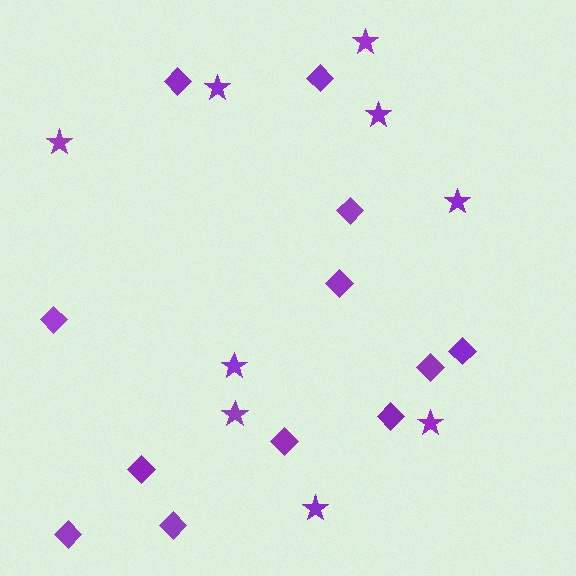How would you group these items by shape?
There are 2 groups: one group of diamonds (12) and one group of stars (9).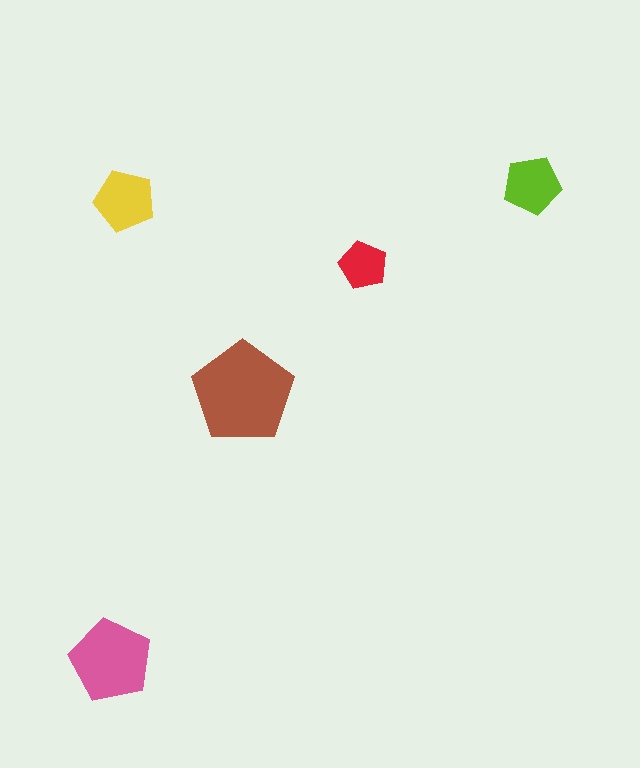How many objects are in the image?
There are 5 objects in the image.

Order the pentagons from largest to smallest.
the brown one, the pink one, the yellow one, the lime one, the red one.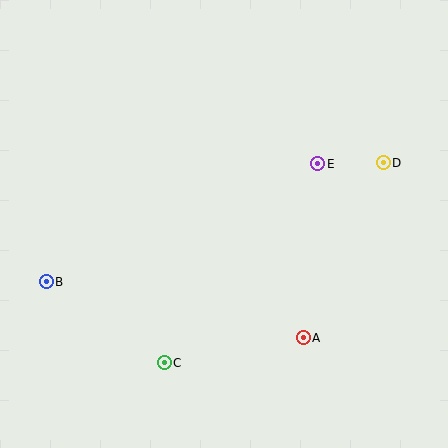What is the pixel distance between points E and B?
The distance between E and B is 296 pixels.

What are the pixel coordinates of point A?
Point A is at (303, 338).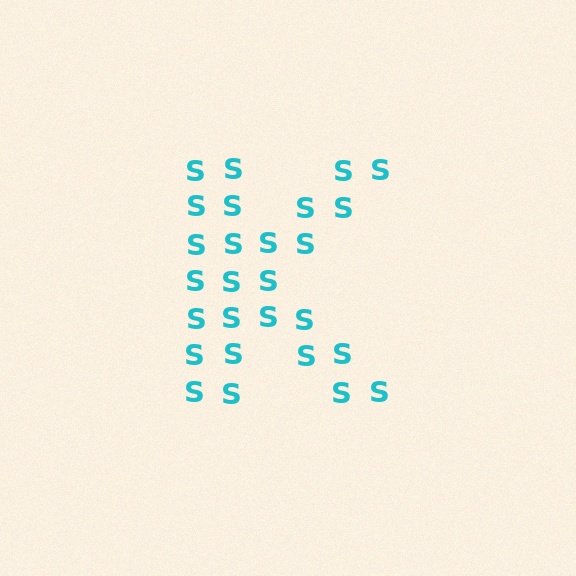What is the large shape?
The large shape is the letter K.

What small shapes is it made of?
It is made of small letter S's.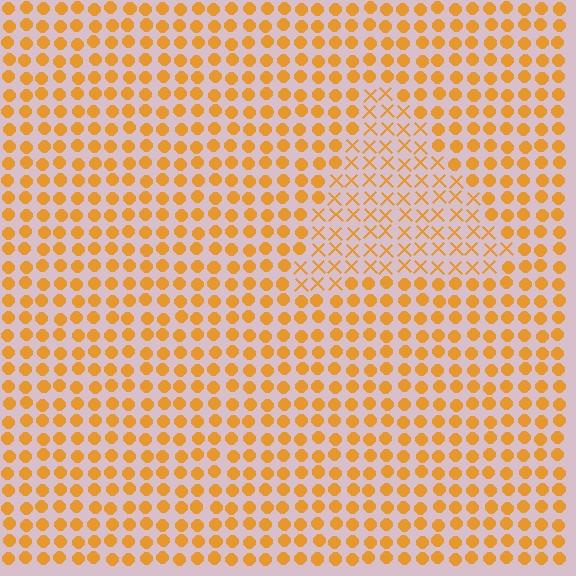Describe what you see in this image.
The image is filled with small orange elements arranged in a uniform grid. A triangle-shaped region contains X marks, while the surrounding area contains circles. The boundary is defined purely by the change in element shape.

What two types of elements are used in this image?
The image uses X marks inside the triangle region and circles outside it.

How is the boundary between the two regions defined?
The boundary is defined by a change in element shape: X marks inside vs. circles outside. All elements share the same color and spacing.